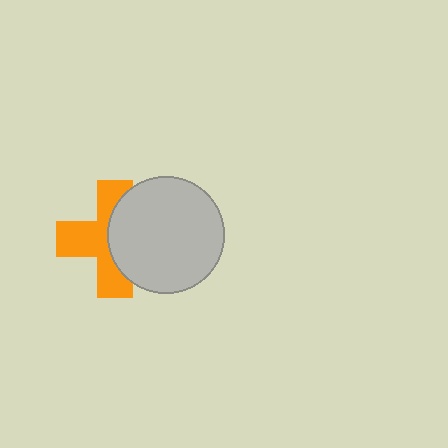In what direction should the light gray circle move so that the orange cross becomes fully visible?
The light gray circle should move right. That is the shortest direction to clear the overlap and leave the orange cross fully visible.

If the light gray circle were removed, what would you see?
You would see the complete orange cross.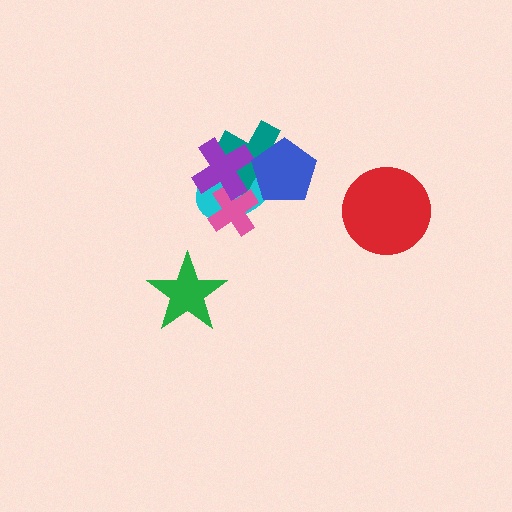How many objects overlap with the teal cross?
4 objects overlap with the teal cross.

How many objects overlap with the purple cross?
3 objects overlap with the purple cross.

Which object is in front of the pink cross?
The purple cross is in front of the pink cross.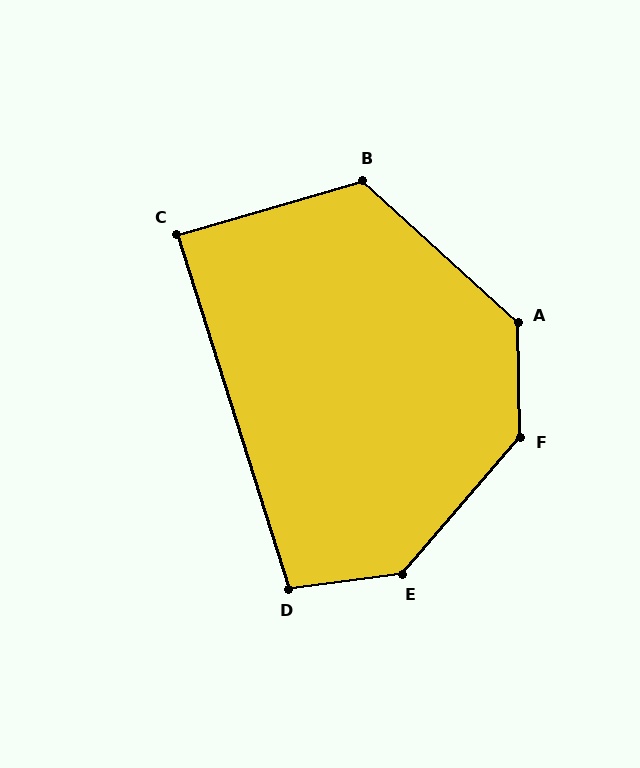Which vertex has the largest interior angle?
E, at approximately 138 degrees.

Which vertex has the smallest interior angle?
C, at approximately 88 degrees.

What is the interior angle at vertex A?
Approximately 134 degrees (obtuse).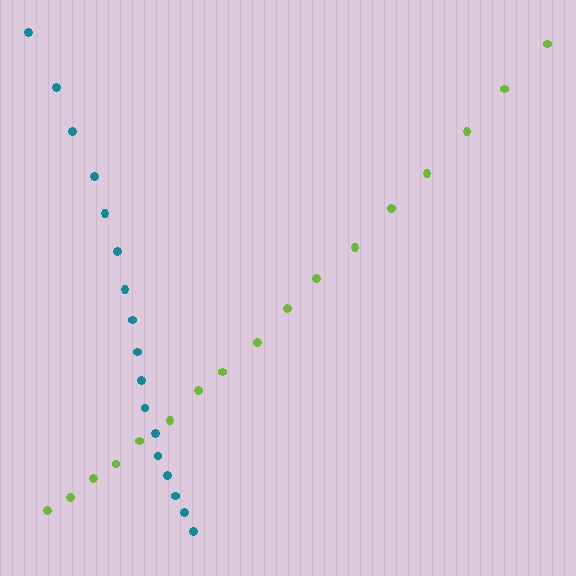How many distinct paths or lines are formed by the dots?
There are 2 distinct paths.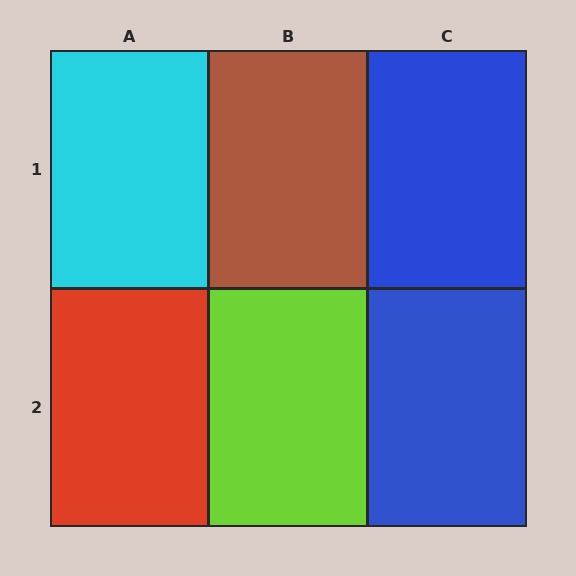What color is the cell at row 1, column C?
Blue.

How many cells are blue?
2 cells are blue.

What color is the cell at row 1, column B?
Brown.